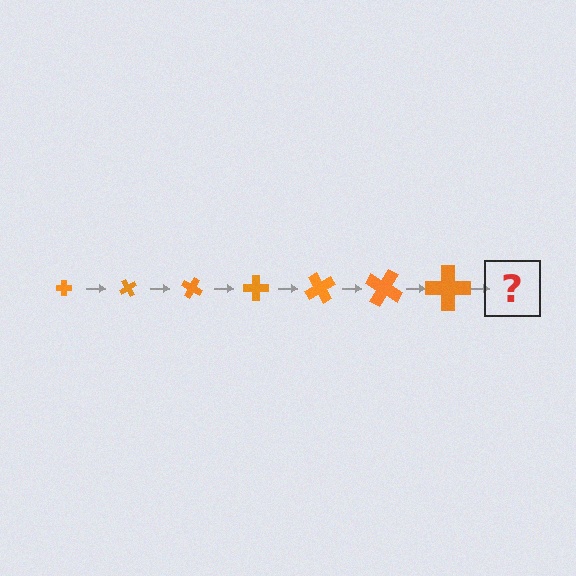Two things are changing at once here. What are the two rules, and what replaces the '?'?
The two rules are that the cross grows larger each step and it rotates 60 degrees each step. The '?' should be a cross, larger than the previous one and rotated 420 degrees from the start.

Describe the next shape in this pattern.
It should be a cross, larger than the previous one and rotated 420 degrees from the start.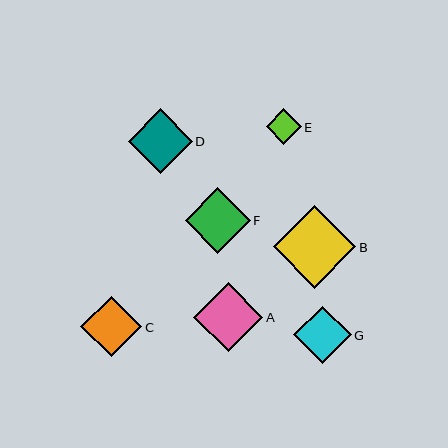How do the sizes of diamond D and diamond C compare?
Diamond D and diamond C are approximately the same size.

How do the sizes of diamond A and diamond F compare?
Diamond A and diamond F are approximately the same size.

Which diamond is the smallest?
Diamond E is the smallest with a size of approximately 35 pixels.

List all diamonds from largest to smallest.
From largest to smallest: B, A, F, D, C, G, E.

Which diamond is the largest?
Diamond B is the largest with a size of approximately 83 pixels.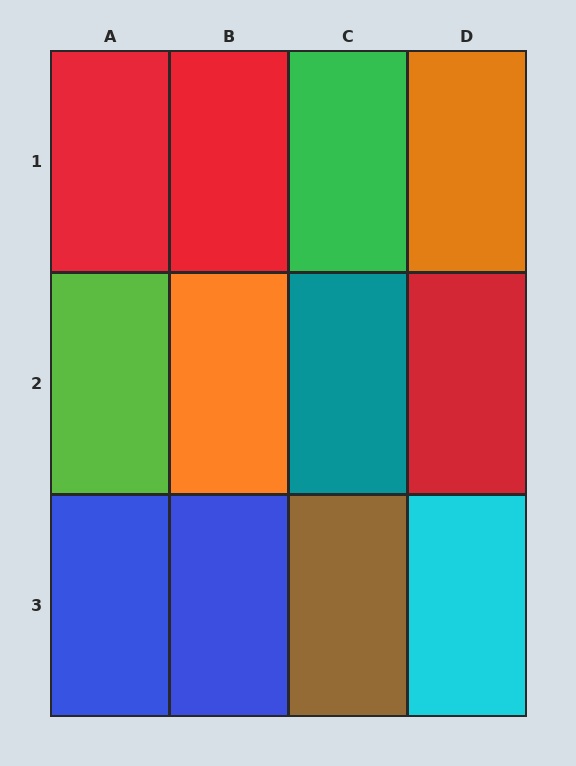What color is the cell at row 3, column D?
Cyan.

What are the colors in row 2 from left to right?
Lime, orange, teal, red.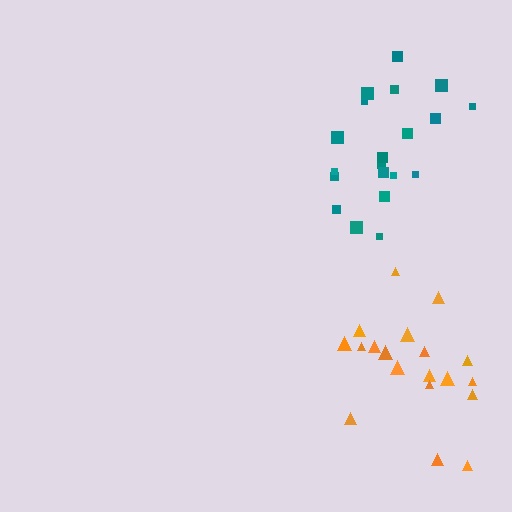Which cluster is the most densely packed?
Orange.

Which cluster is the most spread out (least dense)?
Teal.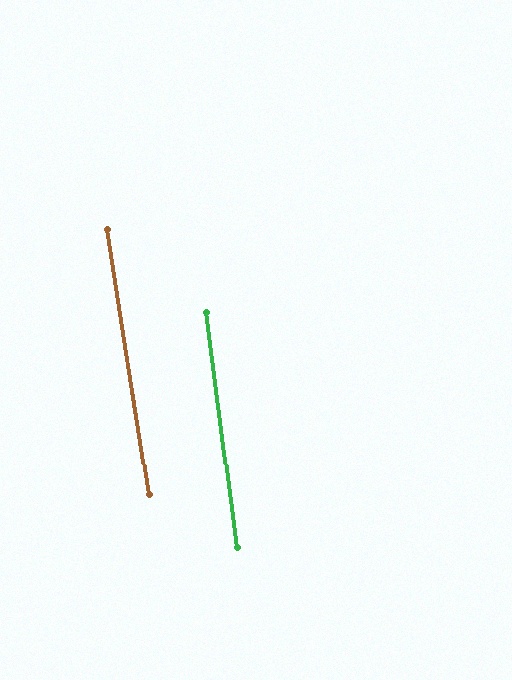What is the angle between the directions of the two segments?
Approximately 2 degrees.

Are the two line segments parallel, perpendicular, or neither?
Parallel — their directions differ by only 1.6°.